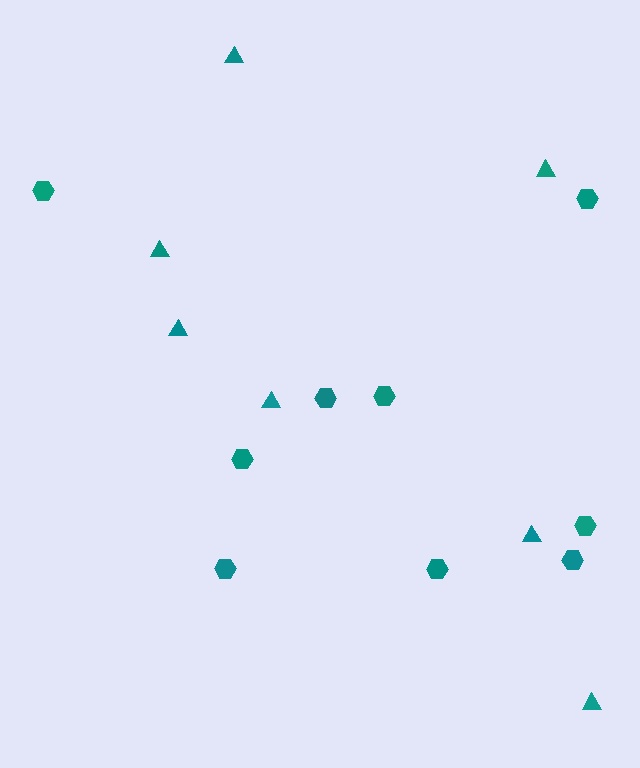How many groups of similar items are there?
There are 2 groups: one group of hexagons (9) and one group of triangles (7).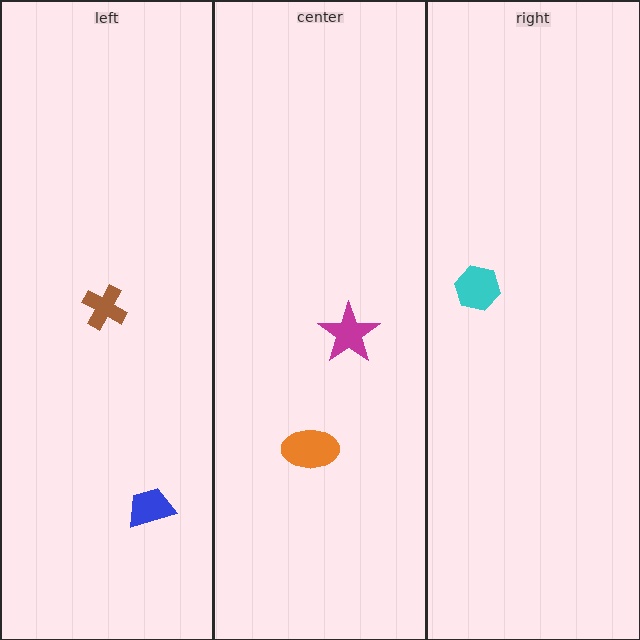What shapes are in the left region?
The blue trapezoid, the brown cross.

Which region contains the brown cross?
The left region.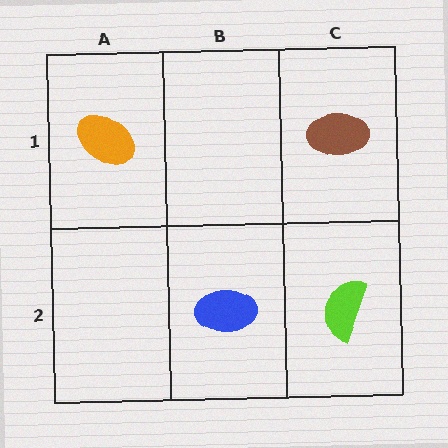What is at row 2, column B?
A blue ellipse.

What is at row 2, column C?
A lime semicircle.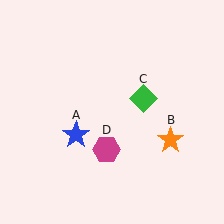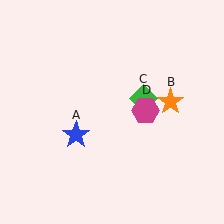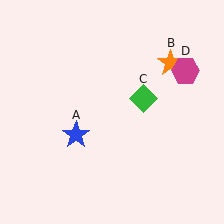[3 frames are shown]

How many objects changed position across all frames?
2 objects changed position: orange star (object B), magenta hexagon (object D).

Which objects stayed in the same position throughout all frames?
Blue star (object A) and green diamond (object C) remained stationary.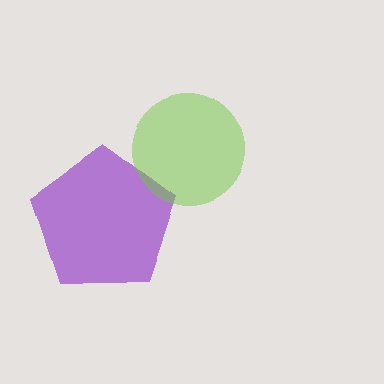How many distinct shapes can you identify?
There are 2 distinct shapes: a purple pentagon, a lime circle.